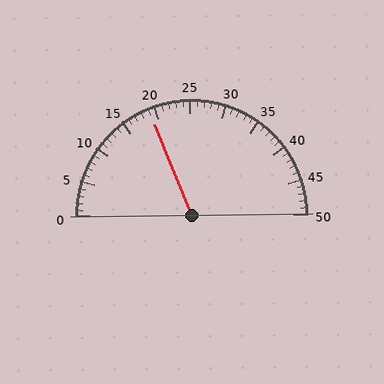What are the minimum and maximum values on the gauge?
The gauge ranges from 0 to 50.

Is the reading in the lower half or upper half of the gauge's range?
The reading is in the lower half of the range (0 to 50).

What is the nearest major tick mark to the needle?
The nearest major tick mark is 20.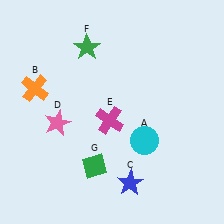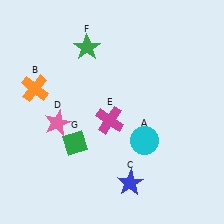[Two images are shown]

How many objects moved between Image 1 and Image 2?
1 object moved between the two images.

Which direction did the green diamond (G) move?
The green diamond (G) moved up.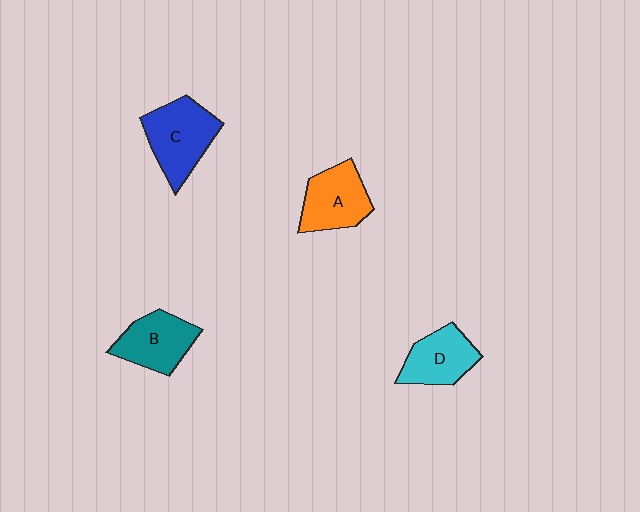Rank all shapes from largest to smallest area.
From largest to smallest: C (blue), A (orange), B (teal), D (cyan).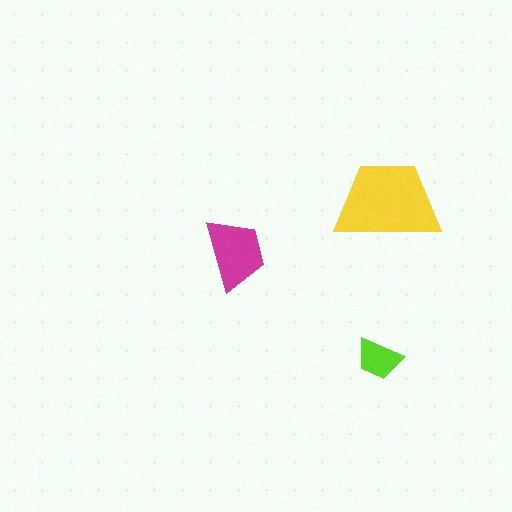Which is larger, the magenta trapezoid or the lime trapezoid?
The magenta one.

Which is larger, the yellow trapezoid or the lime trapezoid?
The yellow one.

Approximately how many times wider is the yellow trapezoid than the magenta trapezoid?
About 1.5 times wider.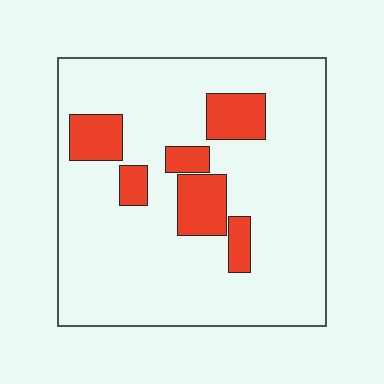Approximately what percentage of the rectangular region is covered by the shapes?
Approximately 15%.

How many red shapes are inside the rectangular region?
6.